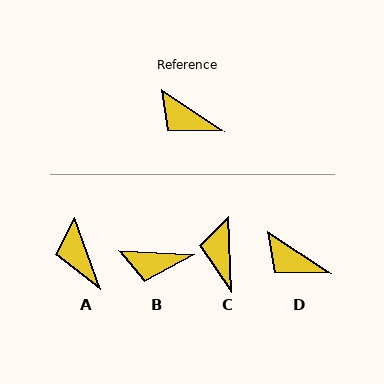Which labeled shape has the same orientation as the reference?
D.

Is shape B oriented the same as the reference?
No, it is off by about 31 degrees.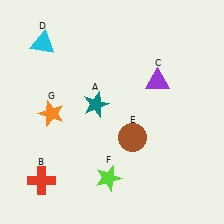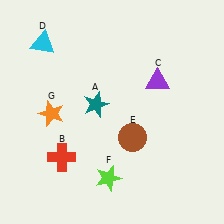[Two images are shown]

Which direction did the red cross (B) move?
The red cross (B) moved up.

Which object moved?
The red cross (B) moved up.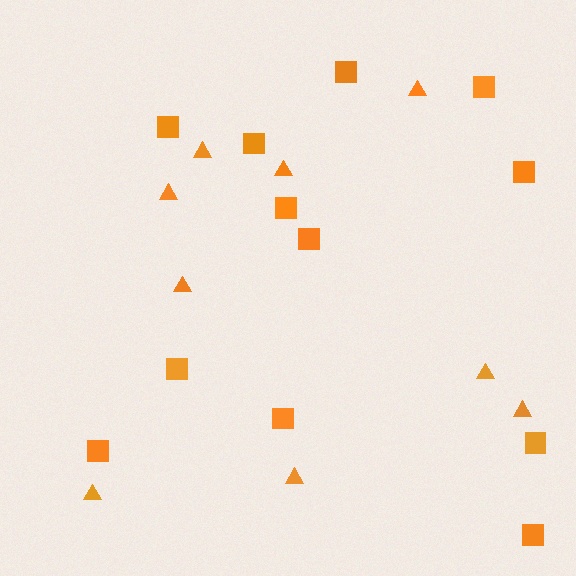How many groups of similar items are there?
There are 2 groups: one group of squares (12) and one group of triangles (9).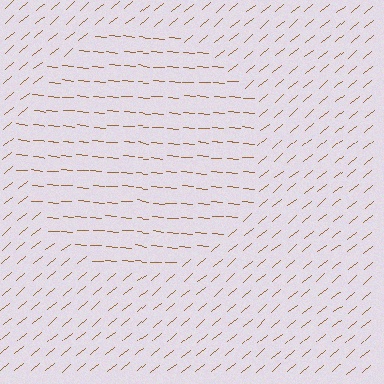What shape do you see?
I see a circle.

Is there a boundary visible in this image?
Yes, there is a texture boundary formed by a change in line orientation.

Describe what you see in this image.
The image is filled with small brown line segments. A circle region in the image has lines oriented differently from the surrounding lines, creating a visible texture boundary.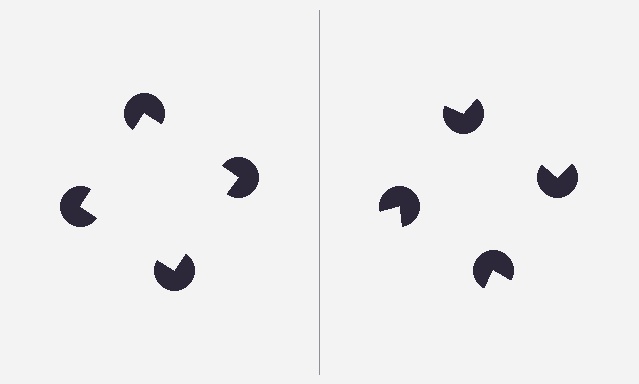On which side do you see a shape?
An illusory square appears on the left side. On the right side the wedge cuts are rotated, so no coherent shape forms.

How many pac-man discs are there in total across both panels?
8 — 4 on each side.